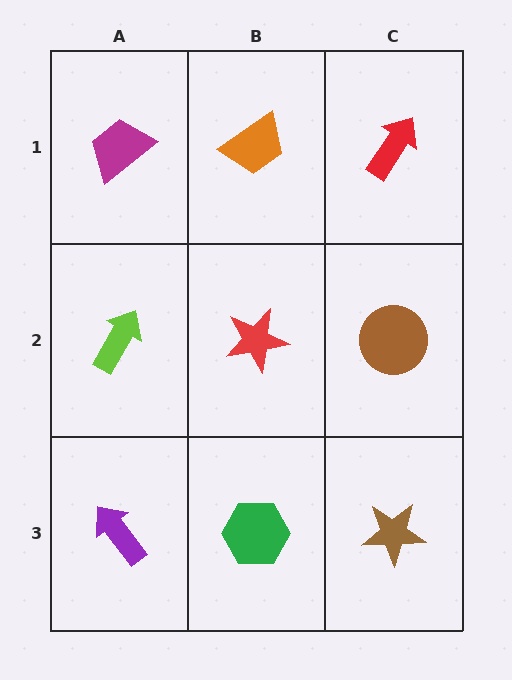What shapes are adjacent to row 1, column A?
A lime arrow (row 2, column A), an orange trapezoid (row 1, column B).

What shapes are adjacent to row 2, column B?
An orange trapezoid (row 1, column B), a green hexagon (row 3, column B), a lime arrow (row 2, column A), a brown circle (row 2, column C).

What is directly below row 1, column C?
A brown circle.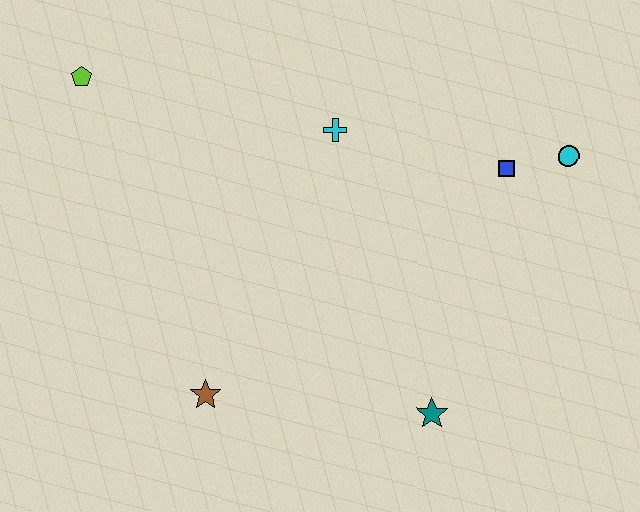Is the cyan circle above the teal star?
Yes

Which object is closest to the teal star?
The brown star is closest to the teal star.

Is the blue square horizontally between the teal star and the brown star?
No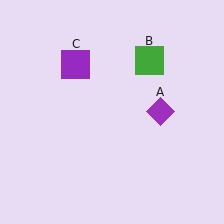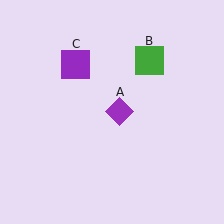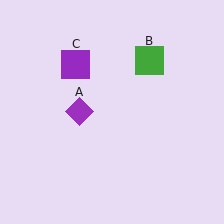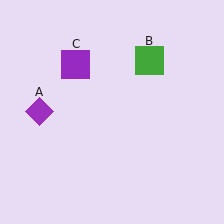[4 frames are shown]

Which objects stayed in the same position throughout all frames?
Green square (object B) and purple square (object C) remained stationary.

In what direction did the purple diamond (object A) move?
The purple diamond (object A) moved left.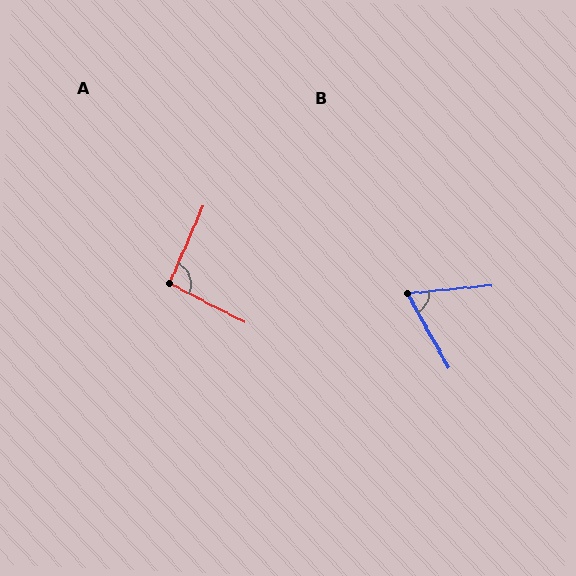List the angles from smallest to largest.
B (66°), A (94°).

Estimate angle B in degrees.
Approximately 66 degrees.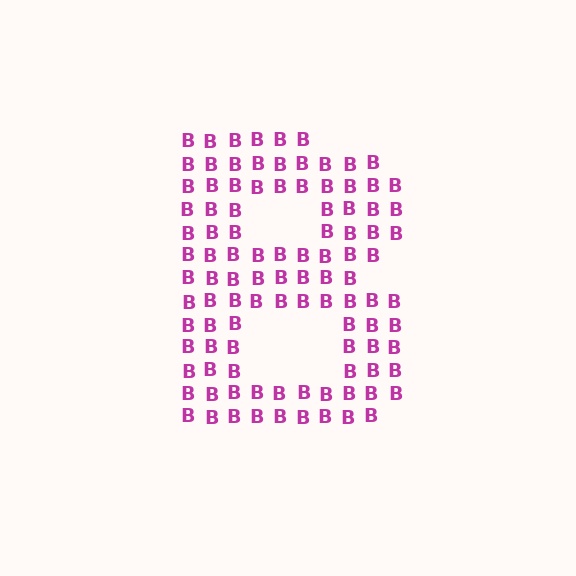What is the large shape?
The large shape is the letter B.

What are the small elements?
The small elements are letter B's.